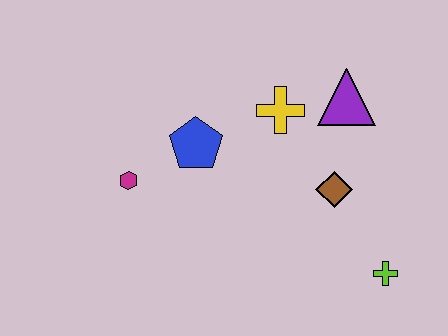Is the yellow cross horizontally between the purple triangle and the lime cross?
No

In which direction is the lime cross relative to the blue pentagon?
The lime cross is to the right of the blue pentagon.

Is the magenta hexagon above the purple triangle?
No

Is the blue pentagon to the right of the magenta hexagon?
Yes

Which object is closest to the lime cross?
The brown diamond is closest to the lime cross.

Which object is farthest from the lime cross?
The magenta hexagon is farthest from the lime cross.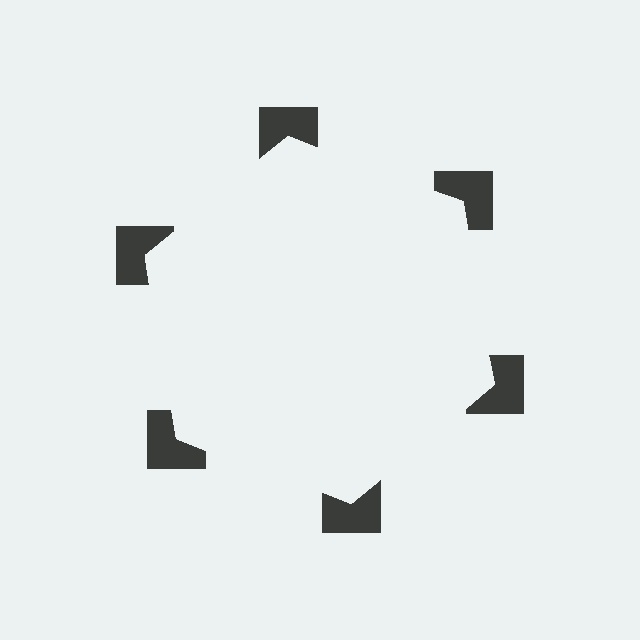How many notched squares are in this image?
There are 6 — one at each vertex of the illusory hexagon.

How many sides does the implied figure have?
6 sides.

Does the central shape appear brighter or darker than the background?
It typically appears slightly brighter than the background, even though no actual brightness change is drawn.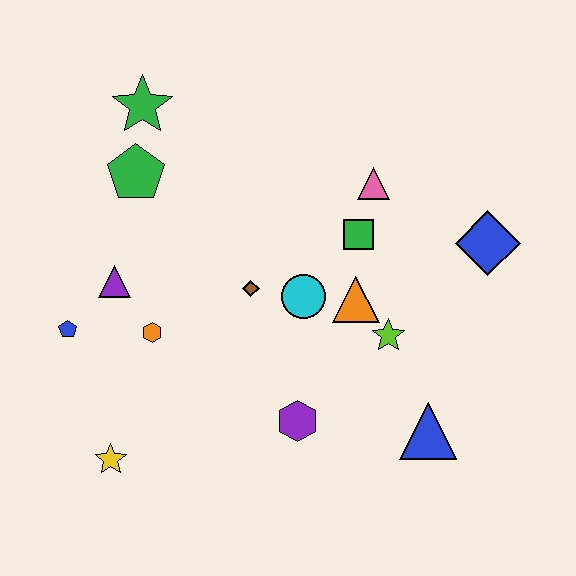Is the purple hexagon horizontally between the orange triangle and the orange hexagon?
Yes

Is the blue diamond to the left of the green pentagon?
No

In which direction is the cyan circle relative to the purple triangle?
The cyan circle is to the right of the purple triangle.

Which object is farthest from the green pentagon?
The blue triangle is farthest from the green pentagon.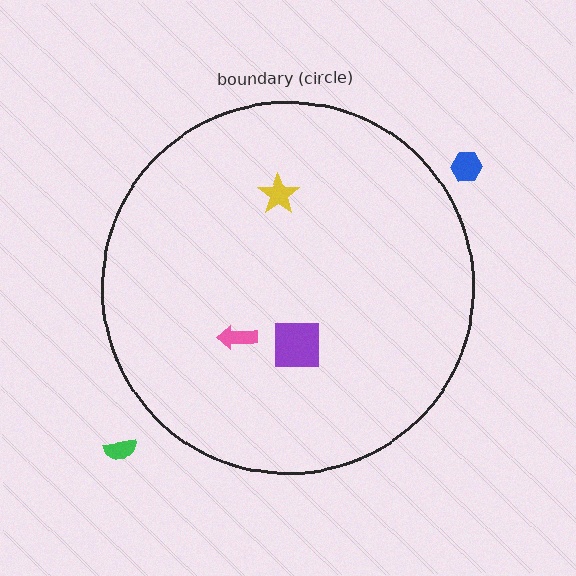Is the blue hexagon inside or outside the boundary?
Outside.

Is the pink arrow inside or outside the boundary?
Inside.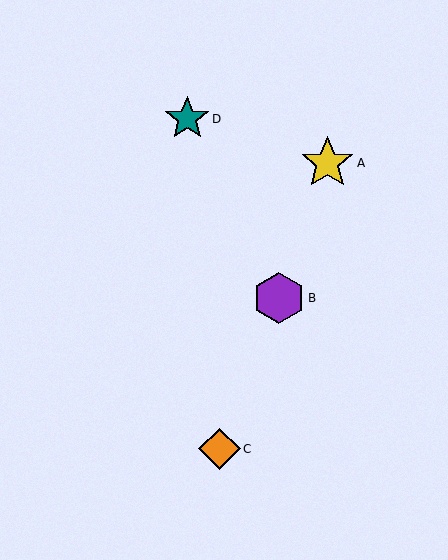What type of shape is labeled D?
Shape D is a teal star.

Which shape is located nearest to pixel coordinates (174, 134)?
The teal star (labeled D) at (187, 119) is nearest to that location.